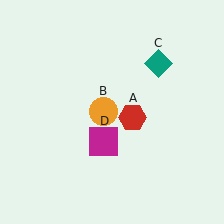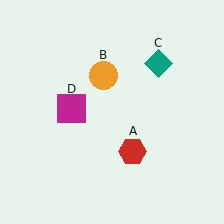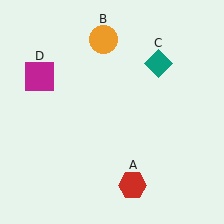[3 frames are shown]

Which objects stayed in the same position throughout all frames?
Teal diamond (object C) remained stationary.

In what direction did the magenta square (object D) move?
The magenta square (object D) moved up and to the left.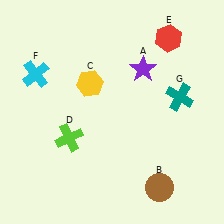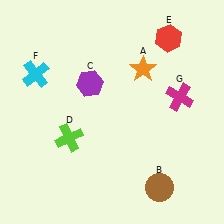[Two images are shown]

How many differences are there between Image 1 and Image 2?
There are 3 differences between the two images.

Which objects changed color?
A changed from purple to orange. C changed from yellow to purple. G changed from teal to magenta.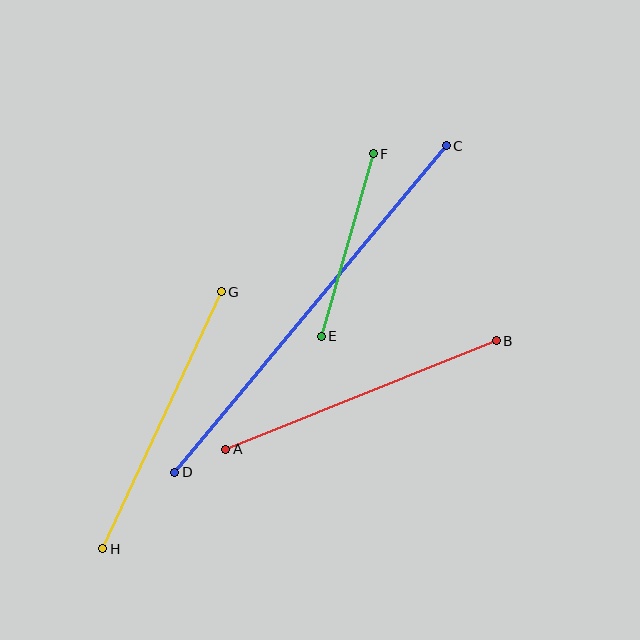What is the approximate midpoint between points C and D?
The midpoint is at approximately (311, 309) pixels.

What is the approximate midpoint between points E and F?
The midpoint is at approximately (347, 245) pixels.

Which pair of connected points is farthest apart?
Points C and D are farthest apart.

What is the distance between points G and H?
The distance is approximately 283 pixels.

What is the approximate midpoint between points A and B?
The midpoint is at approximately (361, 395) pixels.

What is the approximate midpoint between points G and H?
The midpoint is at approximately (162, 420) pixels.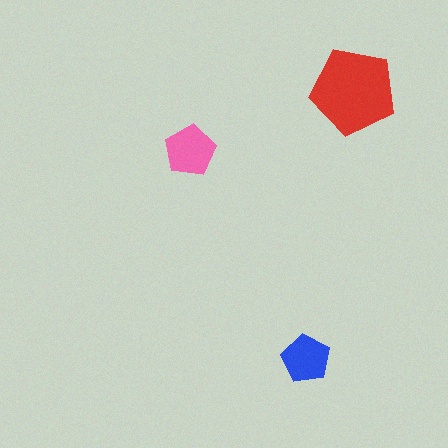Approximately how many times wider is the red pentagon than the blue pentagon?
About 2 times wider.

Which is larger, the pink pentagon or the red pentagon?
The red one.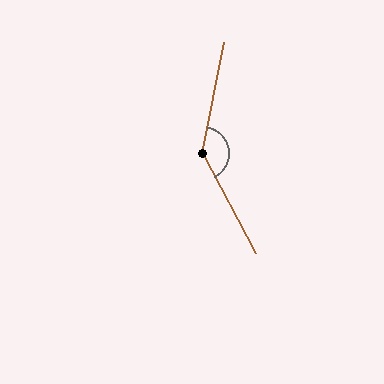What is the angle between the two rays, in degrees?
Approximately 140 degrees.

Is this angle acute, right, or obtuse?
It is obtuse.